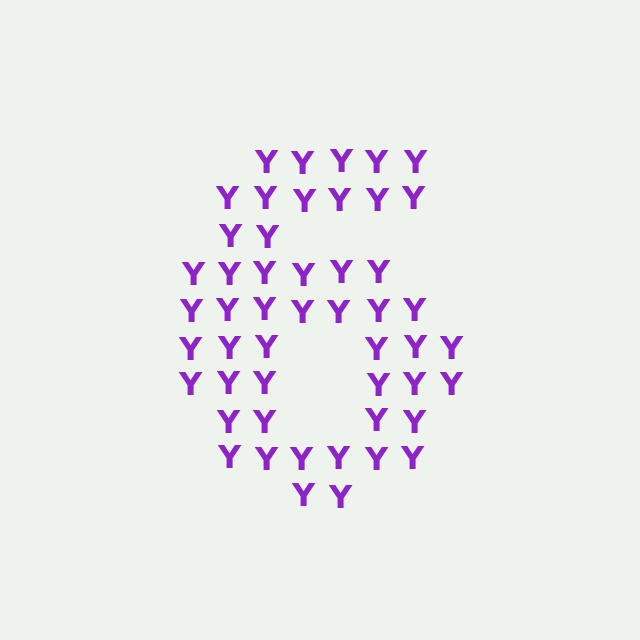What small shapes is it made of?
It is made of small letter Y's.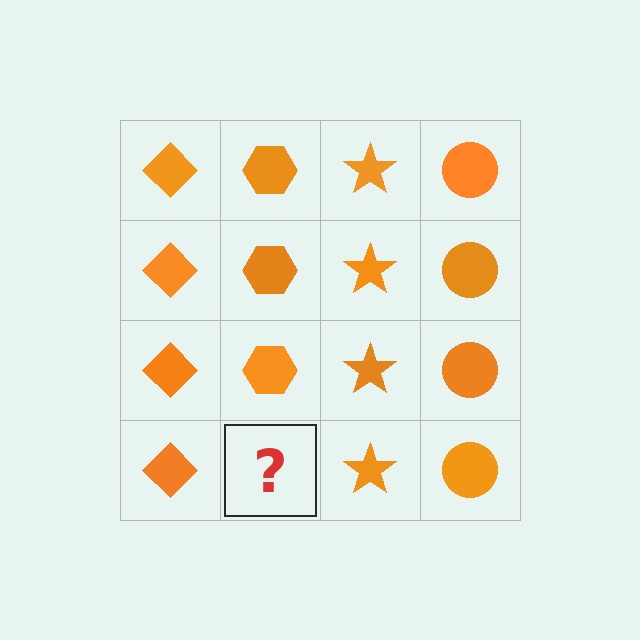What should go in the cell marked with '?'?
The missing cell should contain an orange hexagon.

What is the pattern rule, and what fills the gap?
The rule is that each column has a consistent shape. The gap should be filled with an orange hexagon.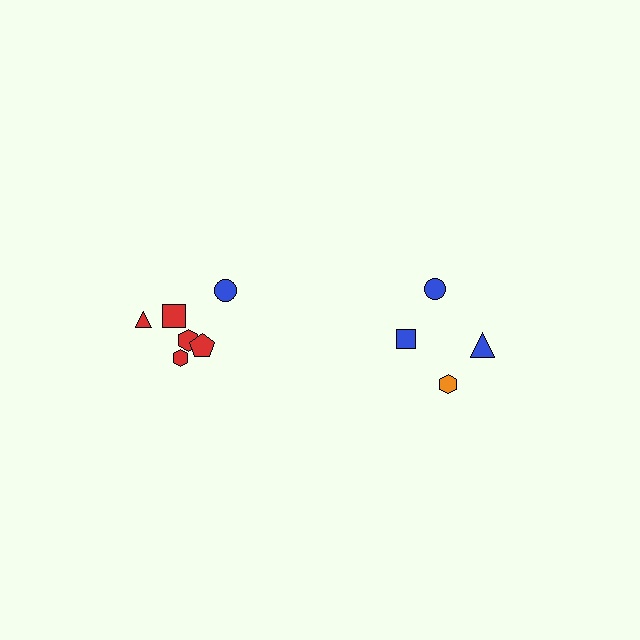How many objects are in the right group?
There are 4 objects.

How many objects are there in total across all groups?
There are 10 objects.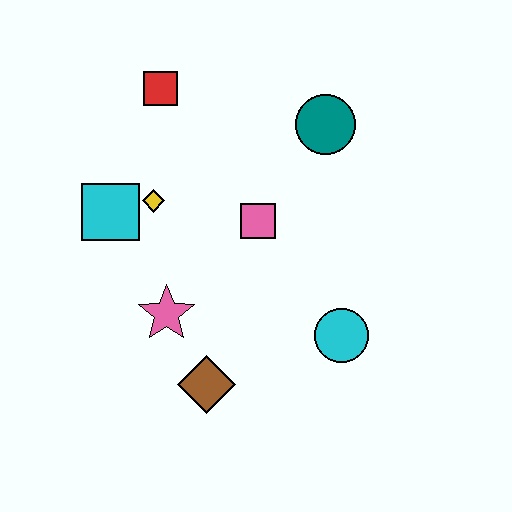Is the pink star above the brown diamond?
Yes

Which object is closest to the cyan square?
The yellow diamond is closest to the cyan square.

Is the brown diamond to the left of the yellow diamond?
No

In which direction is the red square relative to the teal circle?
The red square is to the left of the teal circle.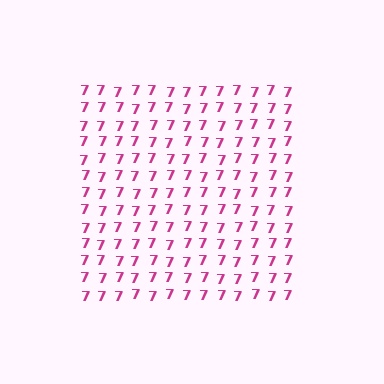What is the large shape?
The large shape is a square.